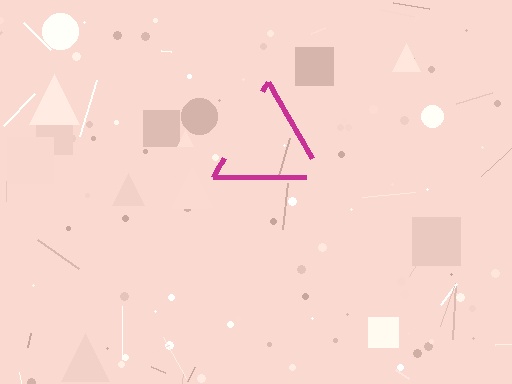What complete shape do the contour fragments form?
The contour fragments form a triangle.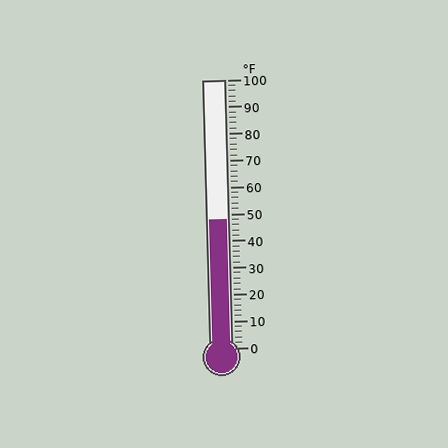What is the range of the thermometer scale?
The thermometer scale ranges from 0°F to 100°F.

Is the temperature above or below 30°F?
The temperature is above 30°F.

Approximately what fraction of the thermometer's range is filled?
The thermometer is filled to approximately 50% of its range.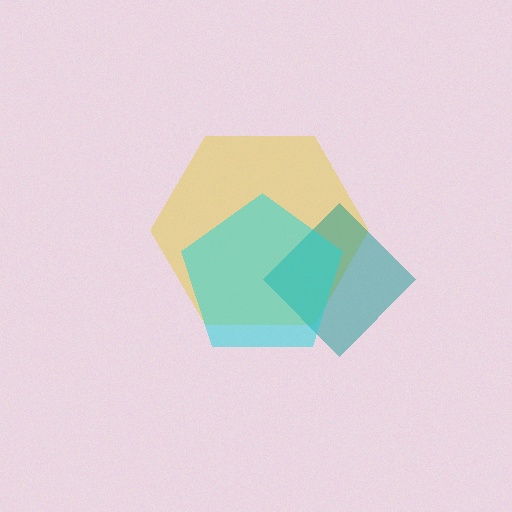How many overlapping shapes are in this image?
There are 3 overlapping shapes in the image.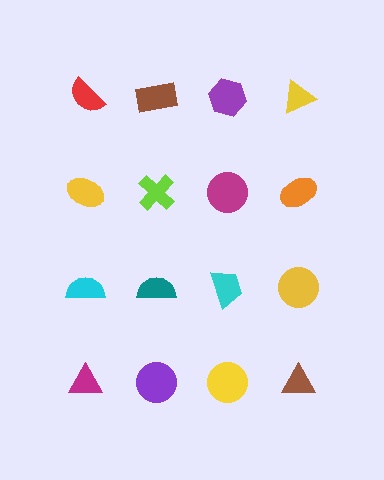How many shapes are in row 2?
4 shapes.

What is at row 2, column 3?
A magenta circle.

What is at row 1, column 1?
A red semicircle.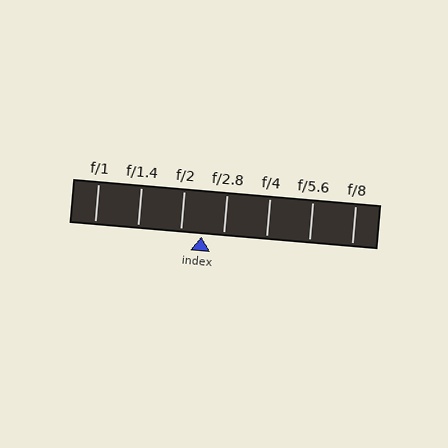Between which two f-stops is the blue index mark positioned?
The index mark is between f/2 and f/2.8.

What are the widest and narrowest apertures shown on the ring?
The widest aperture shown is f/1 and the narrowest is f/8.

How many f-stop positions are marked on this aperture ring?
There are 7 f-stop positions marked.